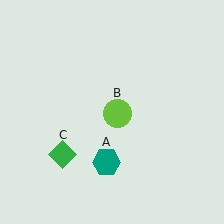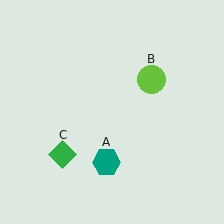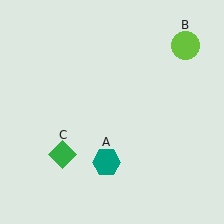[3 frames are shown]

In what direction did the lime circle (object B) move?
The lime circle (object B) moved up and to the right.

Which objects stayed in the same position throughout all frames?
Teal hexagon (object A) and green diamond (object C) remained stationary.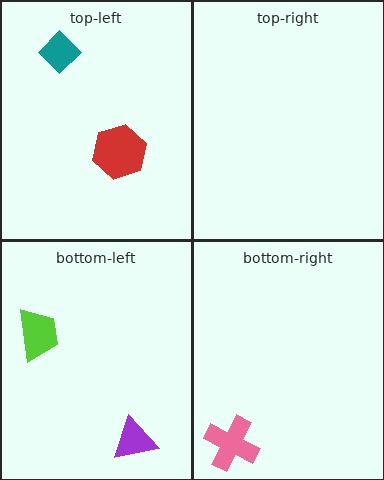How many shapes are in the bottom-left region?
2.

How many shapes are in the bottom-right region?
1.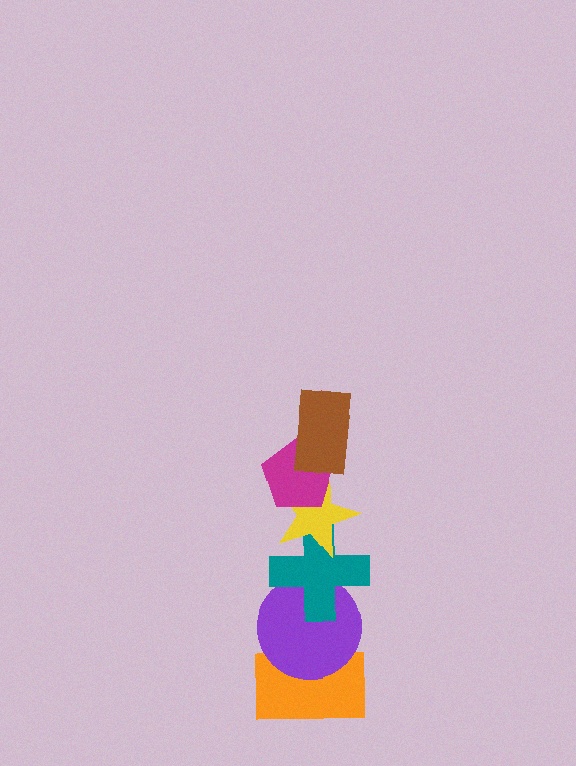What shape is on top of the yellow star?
The magenta pentagon is on top of the yellow star.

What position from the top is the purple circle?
The purple circle is 5th from the top.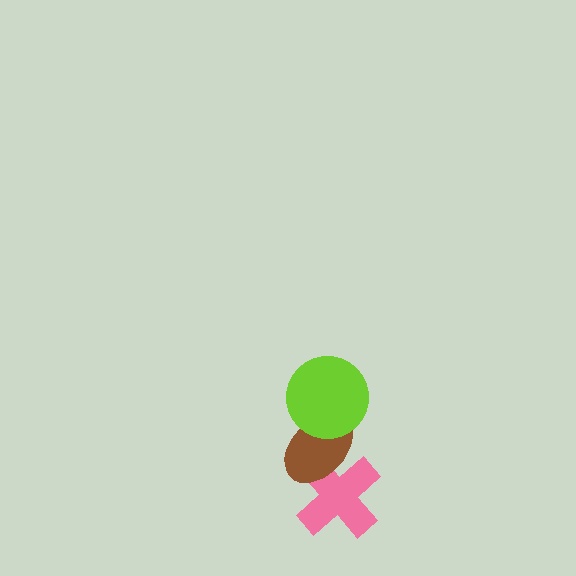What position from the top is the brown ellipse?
The brown ellipse is 2nd from the top.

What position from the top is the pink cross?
The pink cross is 3rd from the top.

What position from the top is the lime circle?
The lime circle is 1st from the top.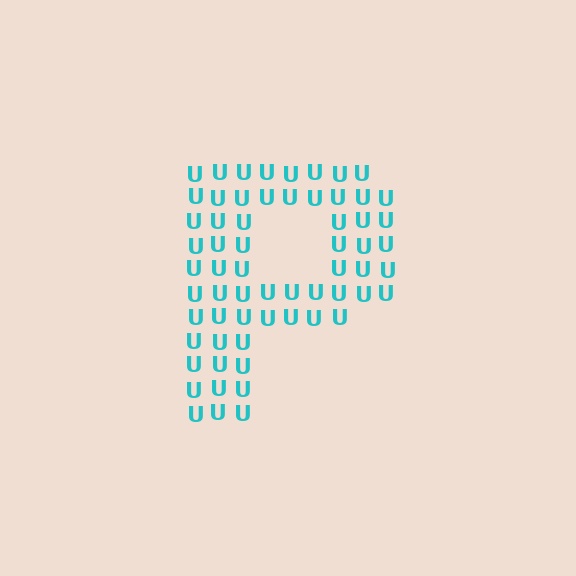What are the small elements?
The small elements are letter U's.